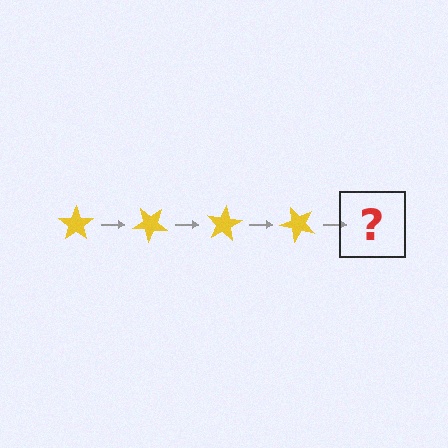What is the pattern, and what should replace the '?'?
The pattern is that the star rotates 40 degrees each step. The '?' should be a yellow star rotated 160 degrees.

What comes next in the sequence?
The next element should be a yellow star rotated 160 degrees.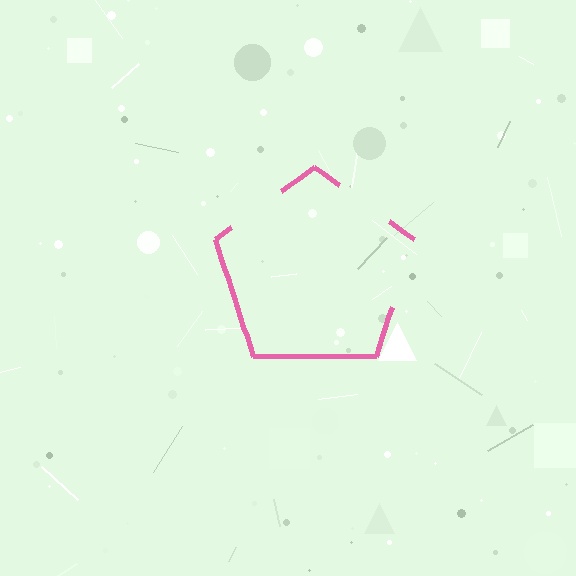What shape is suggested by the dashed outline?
The dashed outline suggests a pentagon.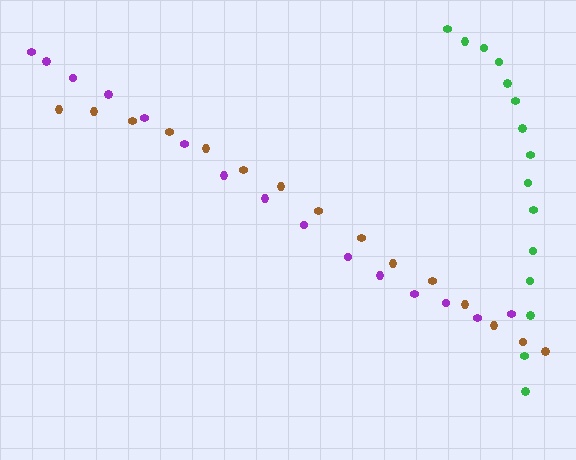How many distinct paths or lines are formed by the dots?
There are 3 distinct paths.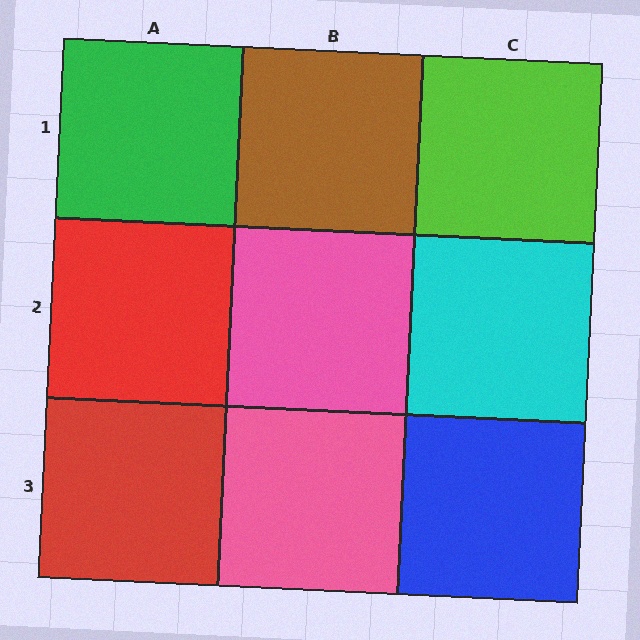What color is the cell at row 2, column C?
Cyan.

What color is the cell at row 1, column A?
Green.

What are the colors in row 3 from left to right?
Red, pink, blue.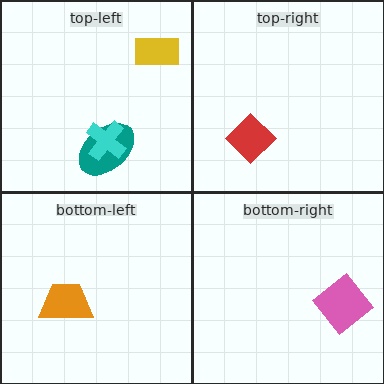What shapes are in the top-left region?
The teal ellipse, the cyan cross, the yellow rectangle.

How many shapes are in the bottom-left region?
1.